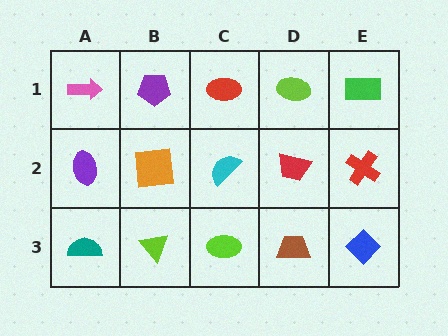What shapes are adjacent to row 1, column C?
A cyan semicircle (row 2, column C), a purple pentagon (row 1, column B), a lime ellipse (row 1, column D).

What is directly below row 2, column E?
A blue diamond.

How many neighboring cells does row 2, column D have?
4.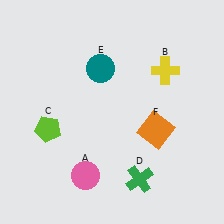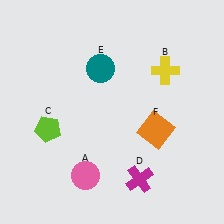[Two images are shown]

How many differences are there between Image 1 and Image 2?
There is 1 difference between the two images.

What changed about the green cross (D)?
In Image 1, D is green. In Image 2, it changed to magenta.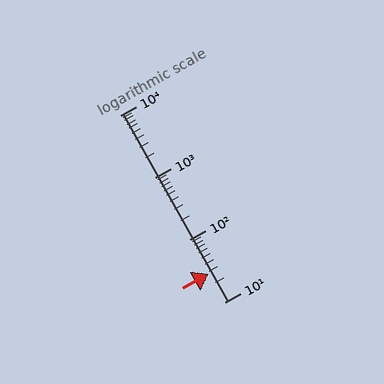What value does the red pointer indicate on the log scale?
The pointer indicates approximately 29.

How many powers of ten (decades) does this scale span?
The scale spans 3 decades, from 10 to 10000.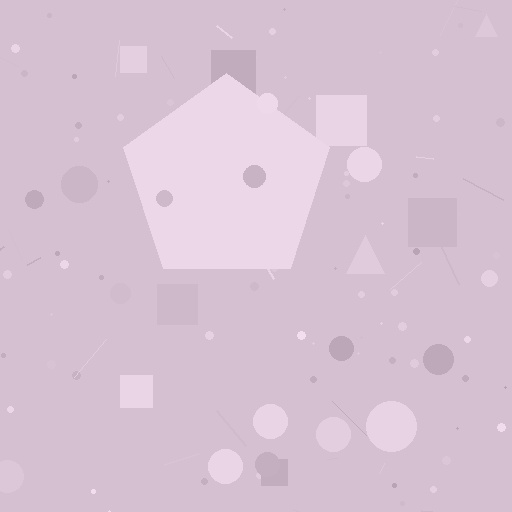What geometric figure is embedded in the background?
A pentagon is embedded in the background.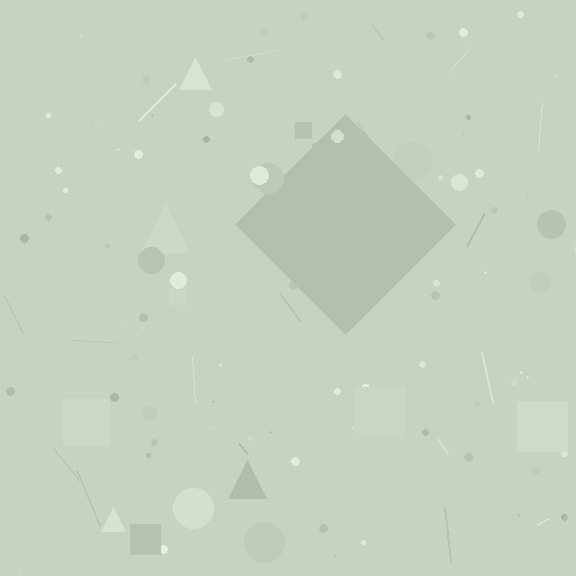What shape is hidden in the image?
A diamond is hidden in the image.